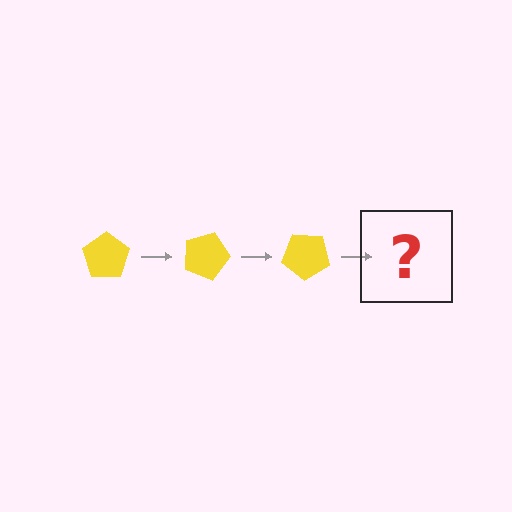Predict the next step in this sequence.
The next step is a yellow pentagon rotated 60 degrees.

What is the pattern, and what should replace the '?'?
The pattern is that the pentagon rotates 20 degrees each step. The '?' should be a yellow pentagon rotated 60 degrees.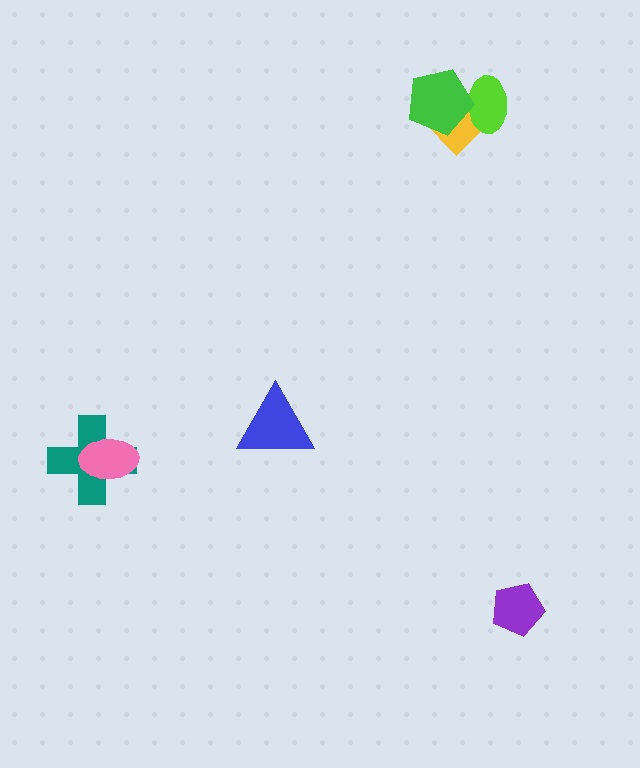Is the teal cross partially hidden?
Yes, it is partially covered by another shape.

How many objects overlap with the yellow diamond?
2 objects overlap with the yellow diamond.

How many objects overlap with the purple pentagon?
0 objects overlap with the purple pentagon.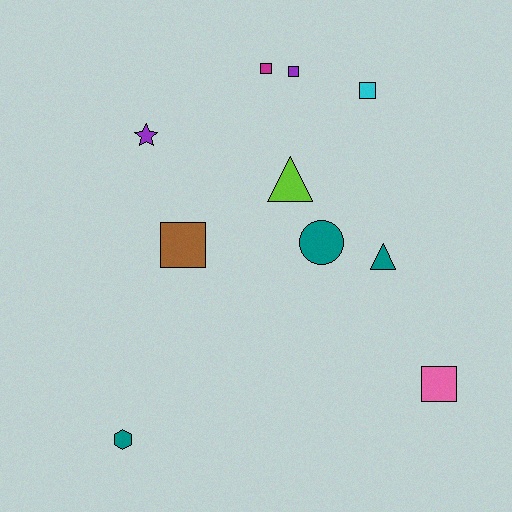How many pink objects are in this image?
There is 1 pink object.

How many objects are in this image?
There are 10 objects.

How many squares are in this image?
There are 5 squares.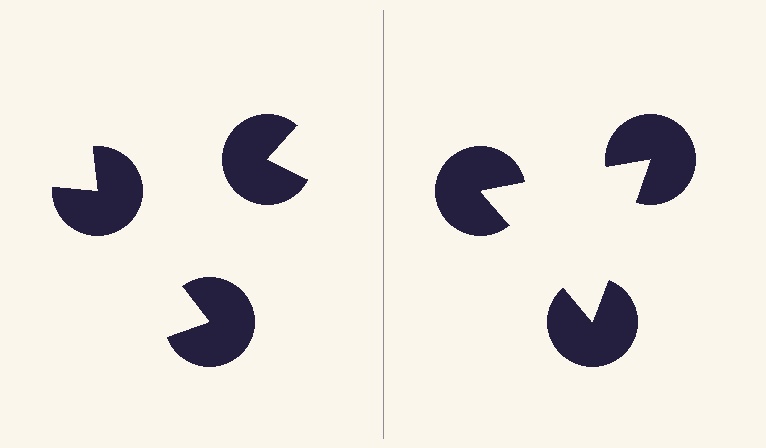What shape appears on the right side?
An illusory triangle.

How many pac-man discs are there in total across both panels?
6 — 3 on each side.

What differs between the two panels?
The pac-man discs are positioned identically on both sides; only the wedge orientations differ. On the right they align to a triangle; on the left they are misaligned.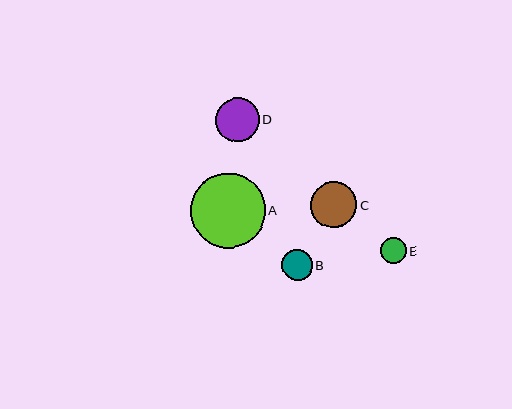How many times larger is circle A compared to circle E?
Circle A is approximately 2.9 times the size of circle E.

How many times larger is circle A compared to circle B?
Circle A is approximately 2.4 times the size of circle B.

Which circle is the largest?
Circle A is the largest with a size of approximately 75 pixels.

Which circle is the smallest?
Circle E is the smallest with a size of approximately 26 pixels.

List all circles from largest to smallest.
From largest to smallest: A, C, D, B, E.